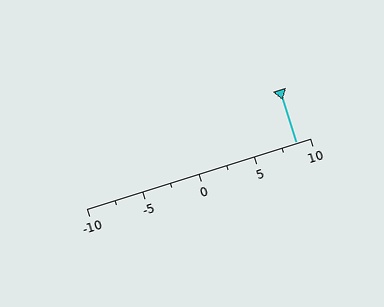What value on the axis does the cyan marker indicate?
The marker indicates approximately 8.8.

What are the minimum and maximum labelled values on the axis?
The axis runs from -10 to 10.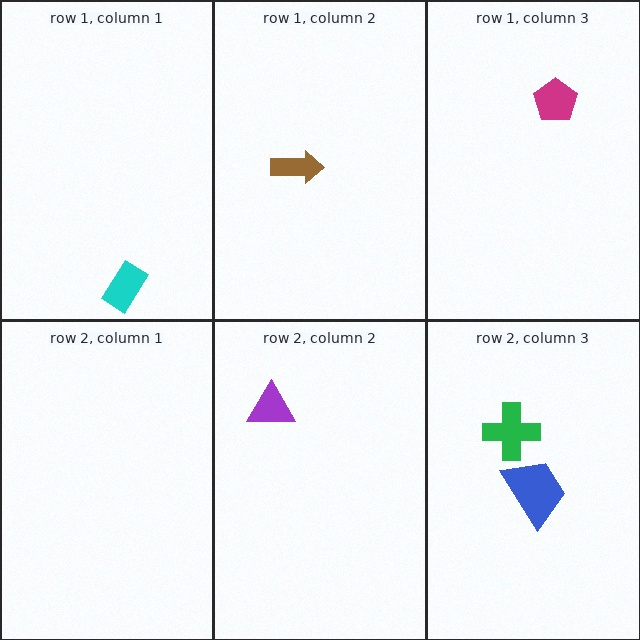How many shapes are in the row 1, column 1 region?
1.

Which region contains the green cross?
The row 2, column 3 region.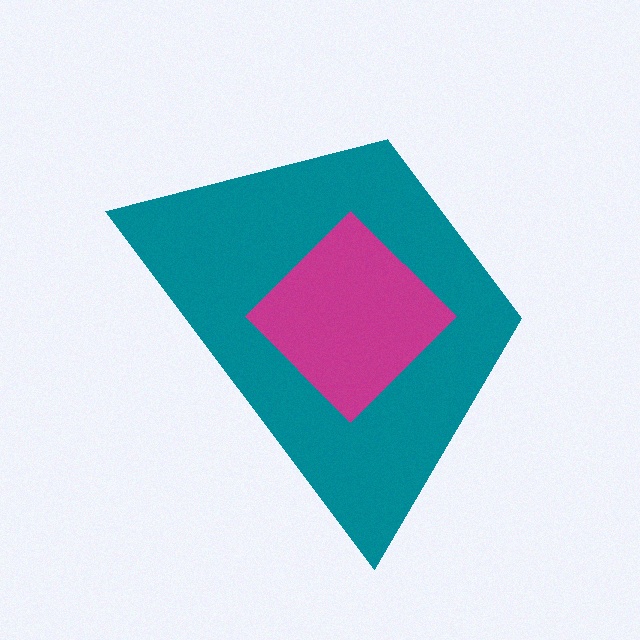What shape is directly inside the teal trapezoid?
The magenta diamond.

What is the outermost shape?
The teal trapezoid.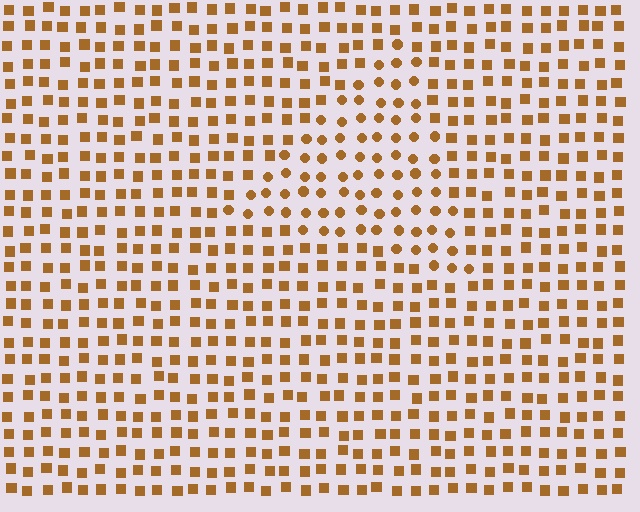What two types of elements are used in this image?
The image uses circles inside the triangle region and squares outside it.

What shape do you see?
I see a triangle.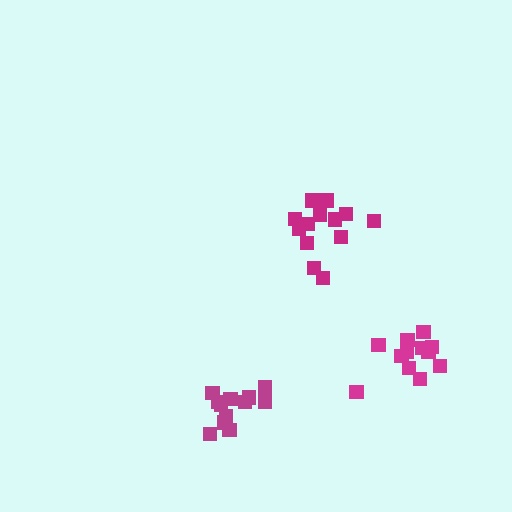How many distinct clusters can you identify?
There are 3 distinct clusters.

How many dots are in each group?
Group 1: 14 dots, Group 2: 13 dots, Group 3: 12 dots (39 total).